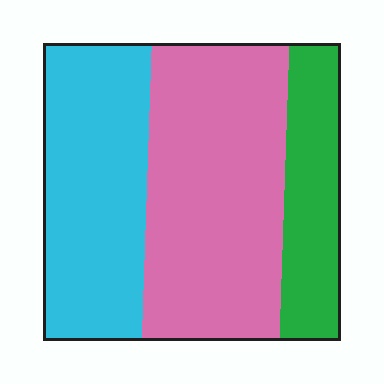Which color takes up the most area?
Pink, at roughly 45%.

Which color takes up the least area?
Green, at roughly 20%.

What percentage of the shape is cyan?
Cyan takes up about one third (1/3) of the shape.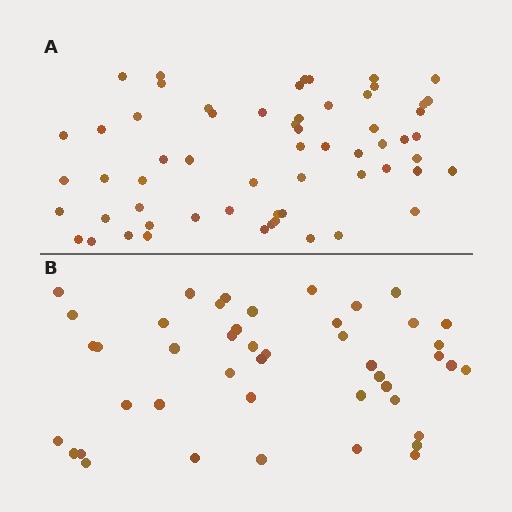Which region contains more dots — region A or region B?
Region A (the top region) has more dots.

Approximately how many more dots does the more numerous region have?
Region A has approximately 15 more dots than region B.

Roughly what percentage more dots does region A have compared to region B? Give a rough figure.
About 35% more.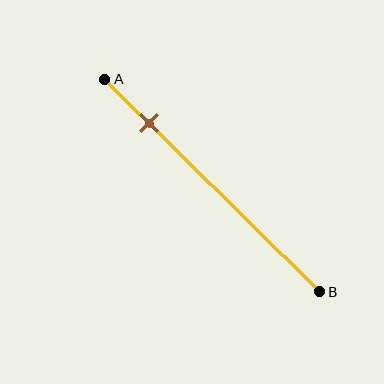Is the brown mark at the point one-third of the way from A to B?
No, the mark is at about 20% from A, not at the 33% one-third point.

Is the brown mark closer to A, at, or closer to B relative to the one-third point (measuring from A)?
The brown mark is closer to point A than the one-third point of segment AB.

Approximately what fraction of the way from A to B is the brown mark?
The brown mark is approximately 20% of the way from A to B.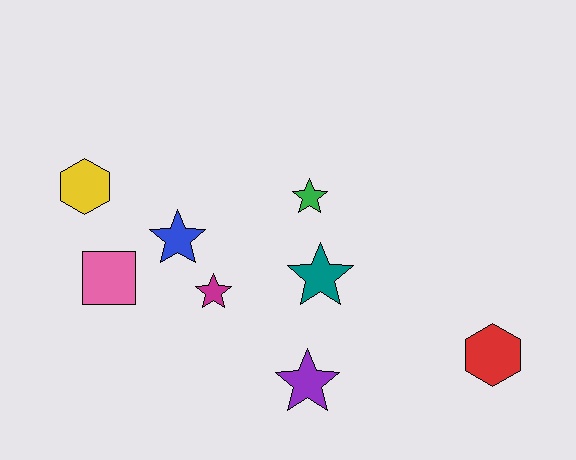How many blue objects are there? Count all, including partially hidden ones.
There is 1 blue object.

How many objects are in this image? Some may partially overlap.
There are 8 objects.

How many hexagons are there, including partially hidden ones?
There are 2 hexagons.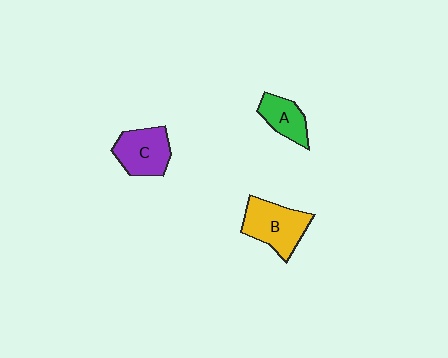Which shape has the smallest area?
Shape A (green).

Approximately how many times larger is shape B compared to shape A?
Approximately 1.6 times.